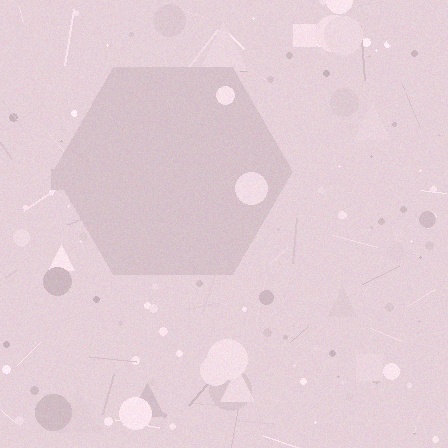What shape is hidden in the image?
A hexagon is hidden in the image.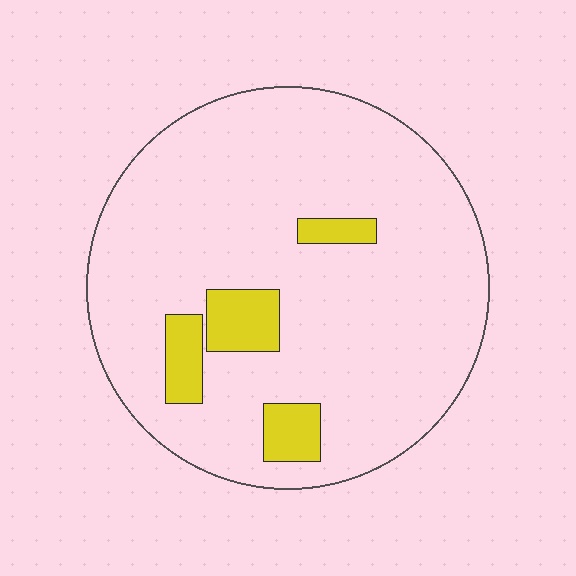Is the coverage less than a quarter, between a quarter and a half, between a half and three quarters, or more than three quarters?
Less than a quarter.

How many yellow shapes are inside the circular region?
4.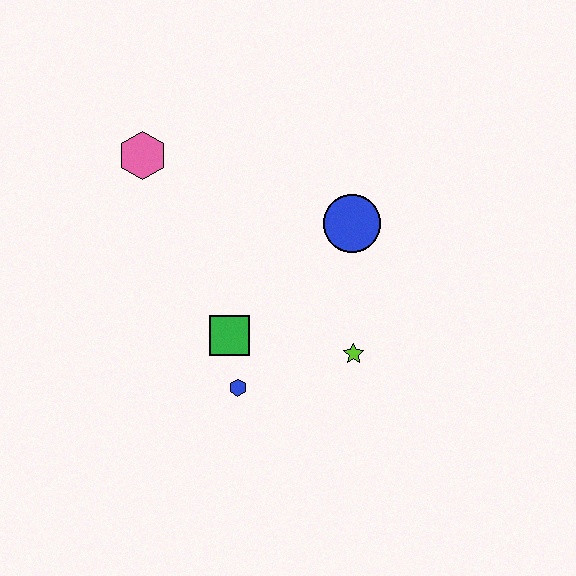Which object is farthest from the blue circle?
The pink hexagon is farthest from the blue circle.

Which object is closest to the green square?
The blue hexagon is closest to the green square.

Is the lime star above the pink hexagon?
No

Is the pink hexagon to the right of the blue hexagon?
No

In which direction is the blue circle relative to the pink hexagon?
The blue circle is to the right of the pink hexagon.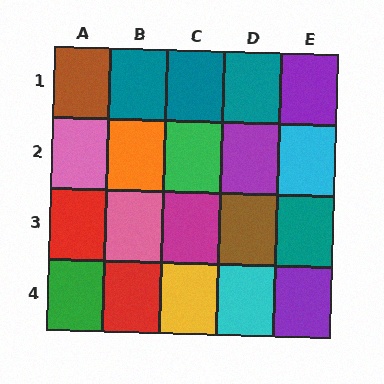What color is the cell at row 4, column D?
Cyan.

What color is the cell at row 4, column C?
Yellow.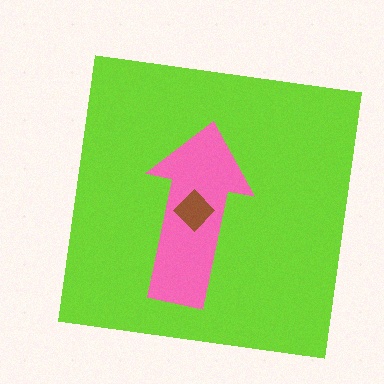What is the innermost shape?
The brown diamond.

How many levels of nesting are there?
3.